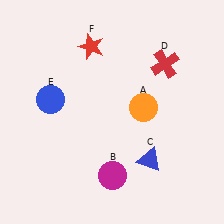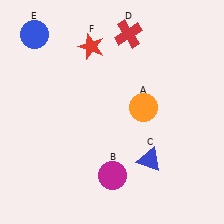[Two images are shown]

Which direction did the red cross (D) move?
The red cross (D) moved left.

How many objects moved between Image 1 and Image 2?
2 objects moved between the two images.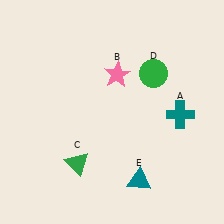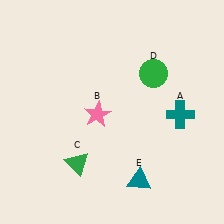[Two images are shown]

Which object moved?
The pink star (B) moved down.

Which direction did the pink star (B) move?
The pink star (B) moved down.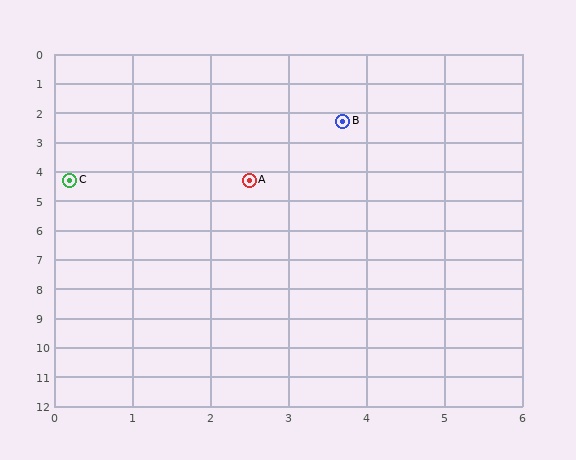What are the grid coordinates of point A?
Point A is at approximately (2.5, 4.3).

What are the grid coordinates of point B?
Point B is at approximately (3.7, 2.3).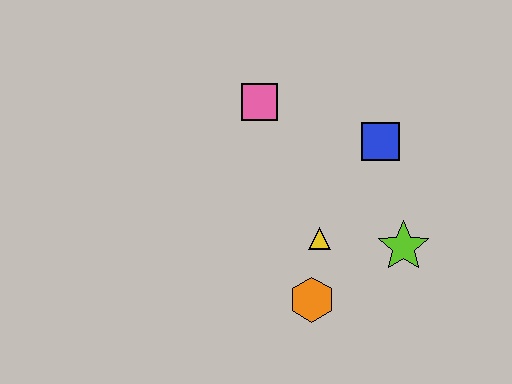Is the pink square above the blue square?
Yes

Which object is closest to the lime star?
The yellow triangle is closest to the lime star.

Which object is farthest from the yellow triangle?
The pink square is farthest from the yellow triangle.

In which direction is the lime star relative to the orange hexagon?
The lime star is to the right of the orange hexagon.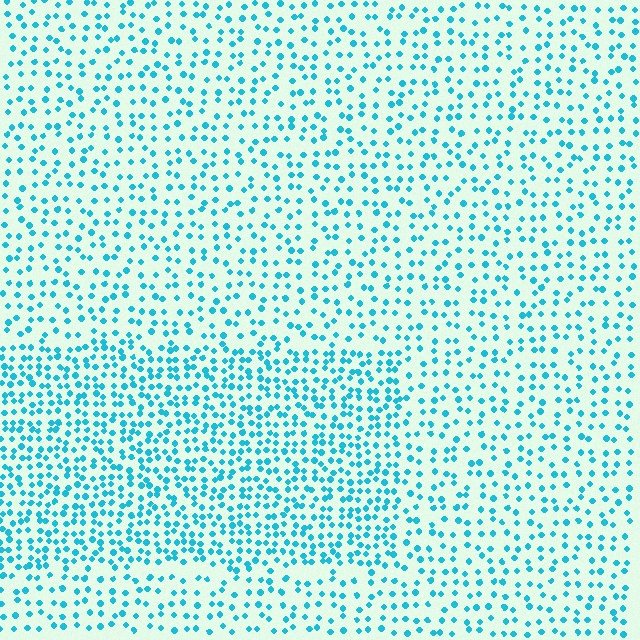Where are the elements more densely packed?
The elements are more densely packed inside the rectangle boundary.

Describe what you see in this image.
The image contains small cyan elements arranged at two different densities. A rectangle-shaped region is visible where the elements are more densely packed than the surrounding area.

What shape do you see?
I see a rectangle.